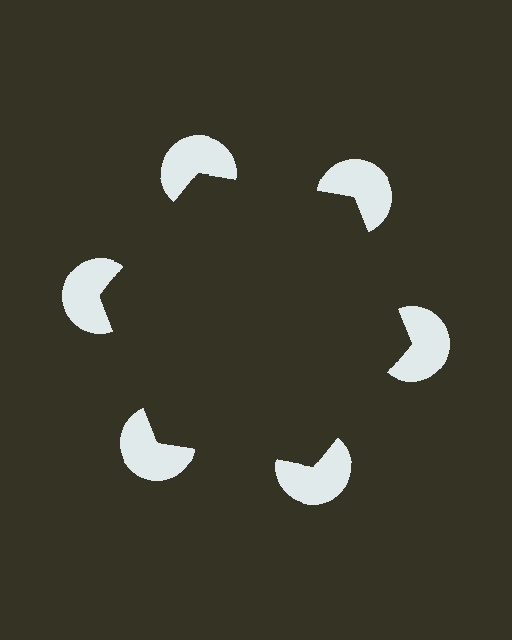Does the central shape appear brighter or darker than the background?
It typically appears slightly darker than the background, even though no actual brightness change is drawn.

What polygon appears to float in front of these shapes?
An illusory hexagon — its edges are inferred from the aligned wedge cuts in the pac-man discs, not physically drawn.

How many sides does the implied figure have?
6 sides.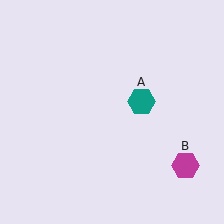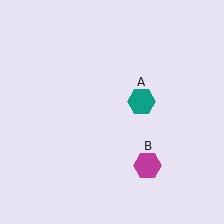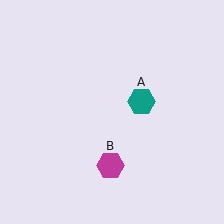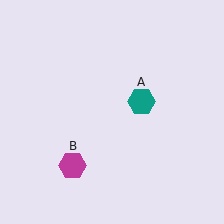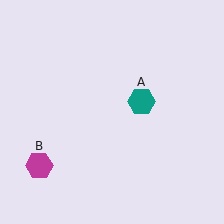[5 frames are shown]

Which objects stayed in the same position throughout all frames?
Teal hexagon (object A) remained stationary.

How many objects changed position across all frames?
1 object changed position: magenta hexagon (object B).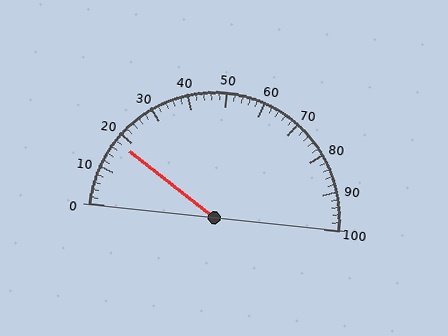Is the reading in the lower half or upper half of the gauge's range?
The reading is in the lower half of the range (0 to 100).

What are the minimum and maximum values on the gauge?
The gauge ranges from 0 to 100.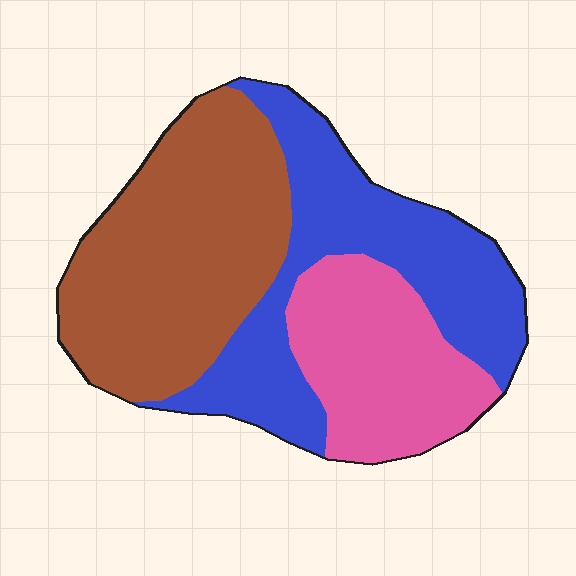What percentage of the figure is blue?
Blue takes up about three eighths (3/8) of the figure.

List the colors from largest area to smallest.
From largest to smallest: brown, blue, pink.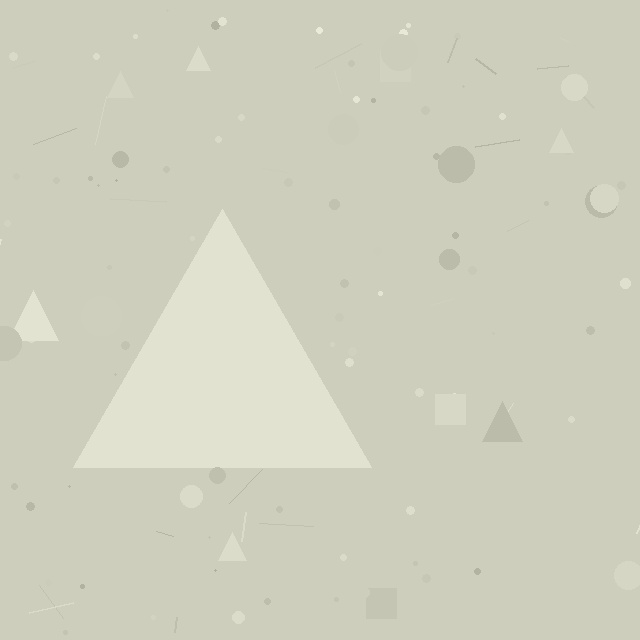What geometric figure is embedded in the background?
A triangle is embedded in the background.